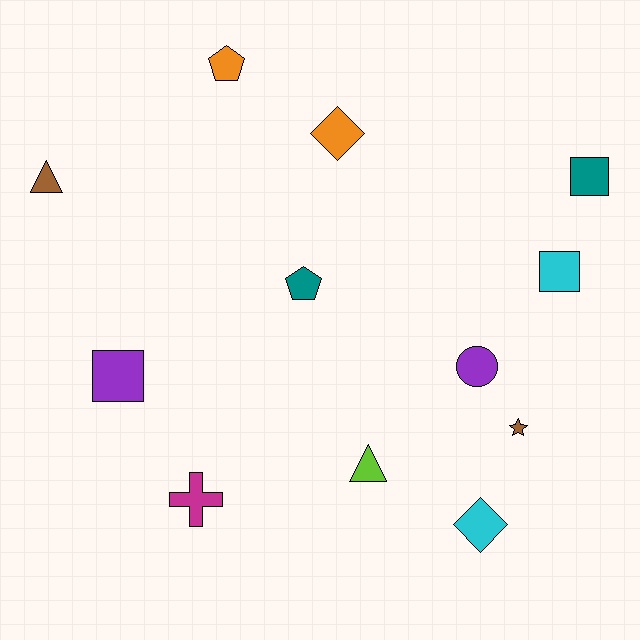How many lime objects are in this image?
There is 1 lime object.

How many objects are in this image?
There are 12 objects.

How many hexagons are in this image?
There are no hexagons.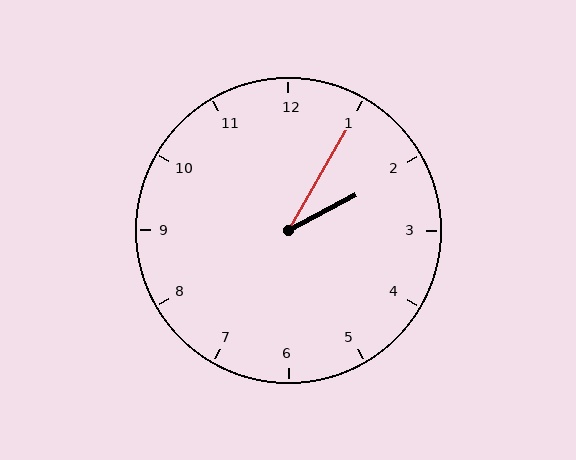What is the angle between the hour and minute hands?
Approximately 32 degrees.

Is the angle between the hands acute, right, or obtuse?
It is acute.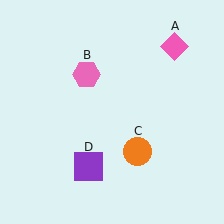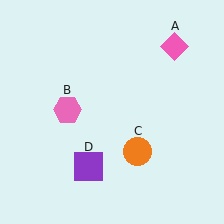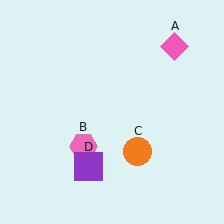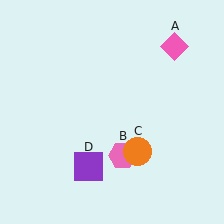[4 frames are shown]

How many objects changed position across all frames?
1 object changed position: pink hexagon (object B).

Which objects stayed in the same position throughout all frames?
Pink diamond (object A) and orange circle (object C) and purple square (object D) remained stationary.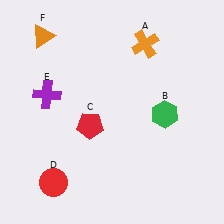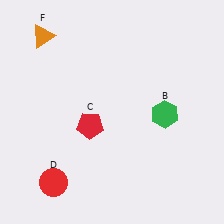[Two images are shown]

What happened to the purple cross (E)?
The purple cross (E) was removed in Image 2. It was in the top-left area of Image 1.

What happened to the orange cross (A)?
The orange cross (A) was removed in Image 2. It was in the top-right area of Image 1.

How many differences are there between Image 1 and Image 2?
There are 2 differences between the two images.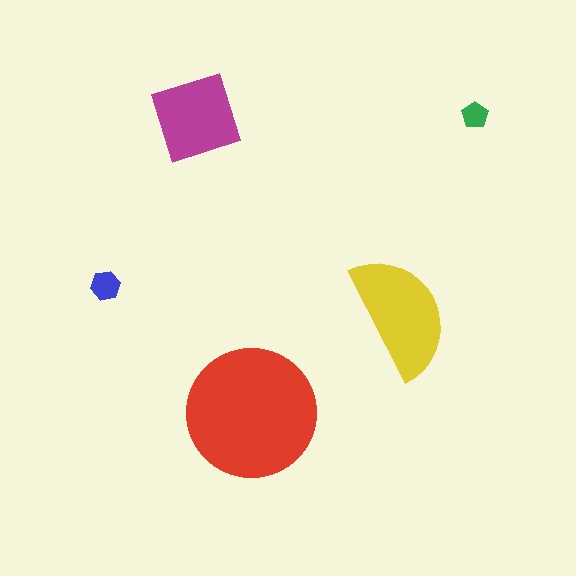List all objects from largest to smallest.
The red circle, the yellow semicircle, the magenta diamond, the blue hexagon, the green pentagon.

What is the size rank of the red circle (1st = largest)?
1st.